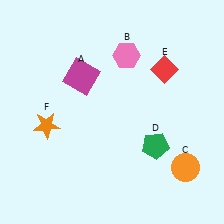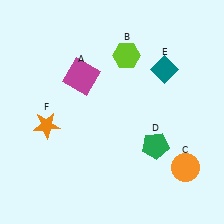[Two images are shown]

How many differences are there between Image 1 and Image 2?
There are 2 differences between the two images.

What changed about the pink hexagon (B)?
In Image 1, B is pink. In Image 2, it changed to lime.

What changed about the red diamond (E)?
In Image 1, E is red. In Image 2, it changed to teal.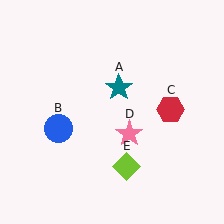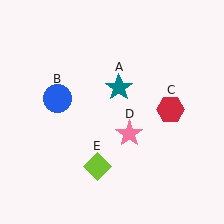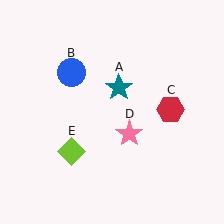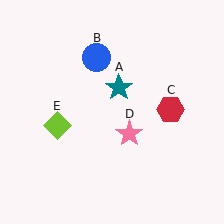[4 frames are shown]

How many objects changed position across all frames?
2 objects changed position: blue circle (object B), lime diamond (object E).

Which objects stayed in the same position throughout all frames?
Teal star (object A) and red hexagon (object C) and pink star (object D) remained stationary.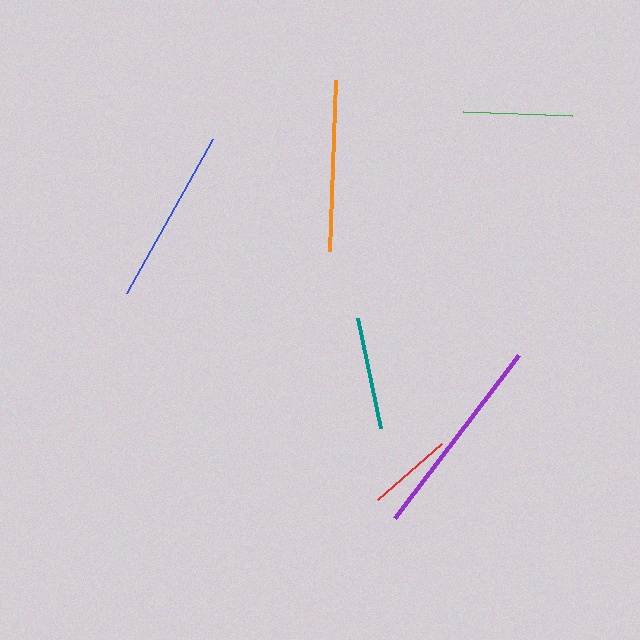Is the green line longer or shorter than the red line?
The green line is longer than the red line.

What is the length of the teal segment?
The teal segment is approximately 113 pixels long.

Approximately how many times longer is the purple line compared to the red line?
The purple line is approximately 2.4 times the length of the red line.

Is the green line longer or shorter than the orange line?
The orange line is longer than the green line.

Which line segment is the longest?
The purple line is the longest at approximately 205 pixels.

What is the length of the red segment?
The red segment is approximately 85 pixels long.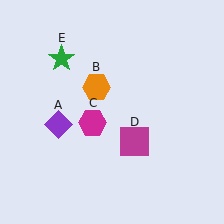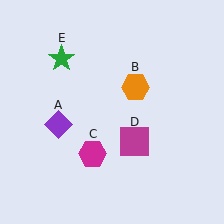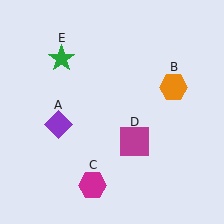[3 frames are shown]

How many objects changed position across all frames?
2 objects changed position: orange hexagon (object B), magenta hexagon (object C).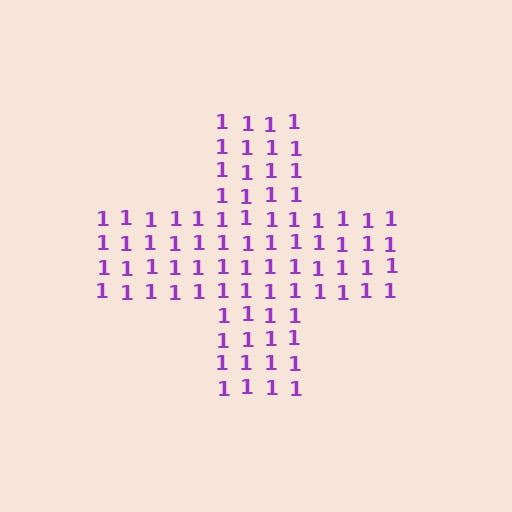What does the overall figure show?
The overall figure shows a cross.